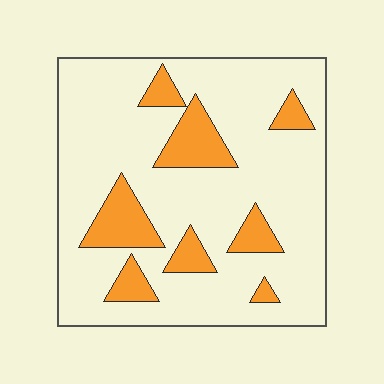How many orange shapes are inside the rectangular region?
8.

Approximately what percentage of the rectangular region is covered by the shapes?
Approximately 20%.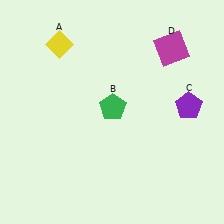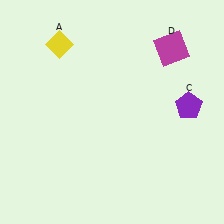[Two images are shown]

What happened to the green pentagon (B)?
The green pentagon (B) was removed in Image 2. It was in the top-right area of Image 1.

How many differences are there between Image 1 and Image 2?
There is 1 difference between the two images.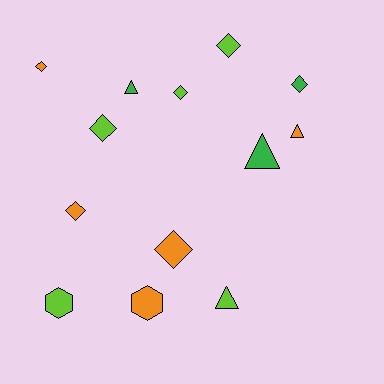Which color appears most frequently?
Orange, with 5 objects.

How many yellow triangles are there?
There are no yellow triangles.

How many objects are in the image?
There are 13 objects.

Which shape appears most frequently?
Diamond, with 7 objects.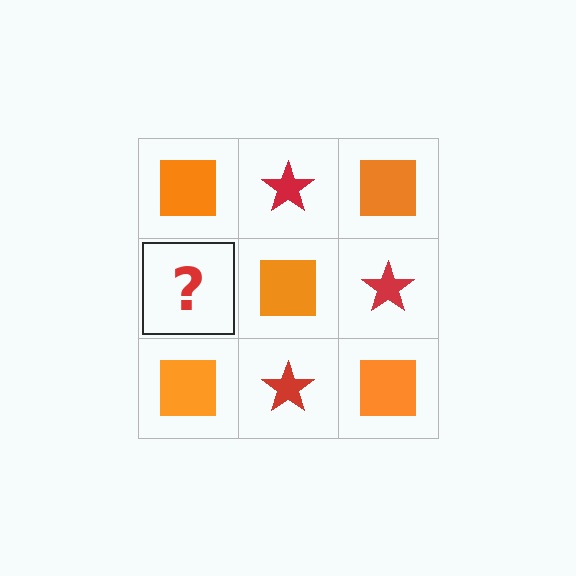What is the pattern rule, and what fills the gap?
The rule is that it alternates orange square and red star in a checkerboard pattern. The gap should be filled with a red star.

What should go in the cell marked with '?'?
The missing cell should contain a red star.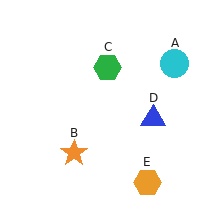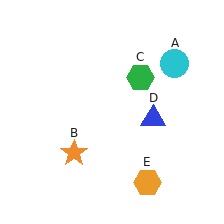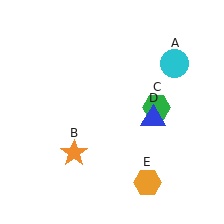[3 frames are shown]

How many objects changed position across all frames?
1 object changed position: green hexagon (object C).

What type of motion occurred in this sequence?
The green hexagon (object C) rotated clockwise around the center of the scene.